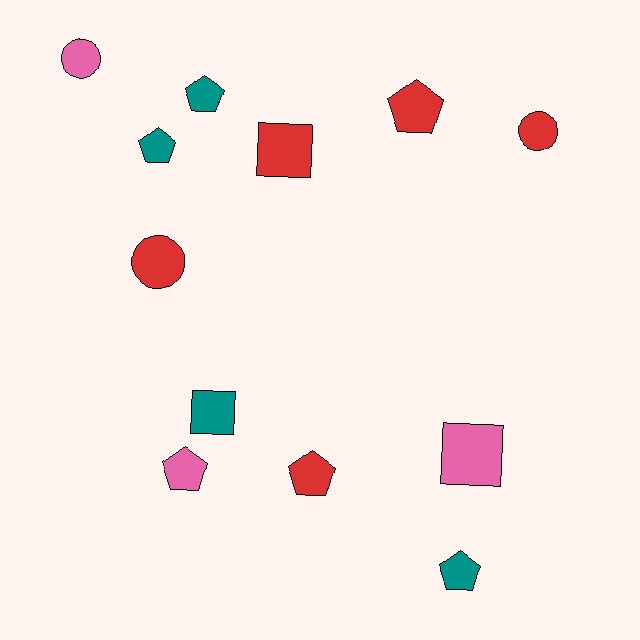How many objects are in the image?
There are 12 objects.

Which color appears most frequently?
Red, with 5 objects.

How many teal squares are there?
There is 1 teal square.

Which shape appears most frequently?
Pentagon, with 6 objects.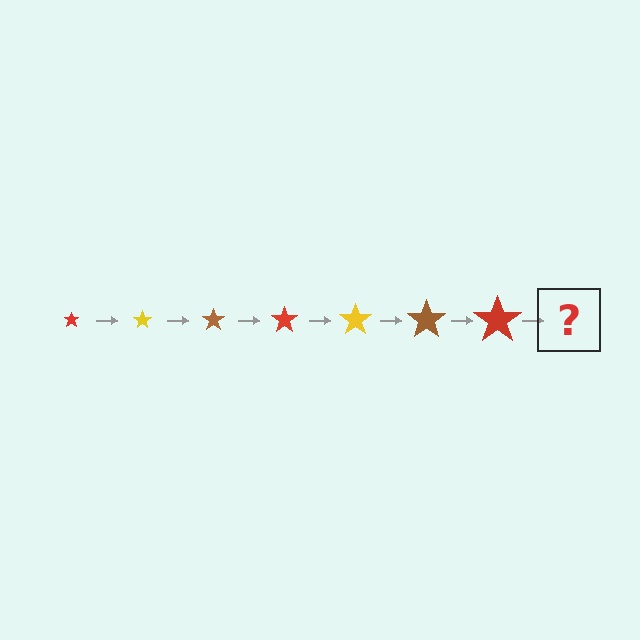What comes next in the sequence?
The next element should be a yellow star, larger than the previous one.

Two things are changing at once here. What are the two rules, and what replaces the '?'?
The two rules are that the star grows larger each step and the color cycles through red, yellow, and brown. The '?' should be a yellow star, larger than the previous one.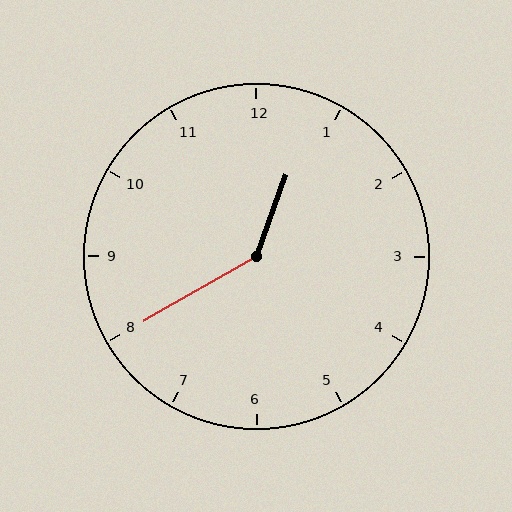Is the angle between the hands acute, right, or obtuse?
It is obtuse.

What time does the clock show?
12:40.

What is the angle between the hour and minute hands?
Approximately 140 degrees.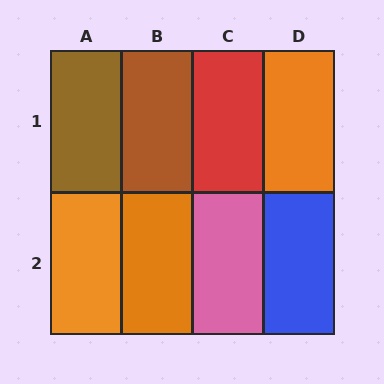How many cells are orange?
3 cells are orange.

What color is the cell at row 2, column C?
Pink.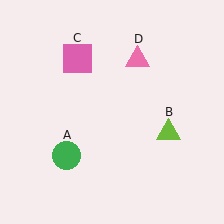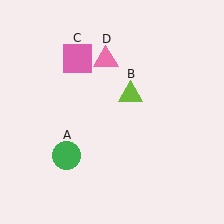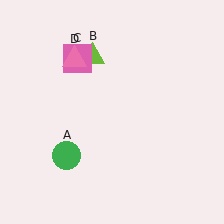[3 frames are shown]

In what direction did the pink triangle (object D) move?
The pink triangle (object D) moved left.